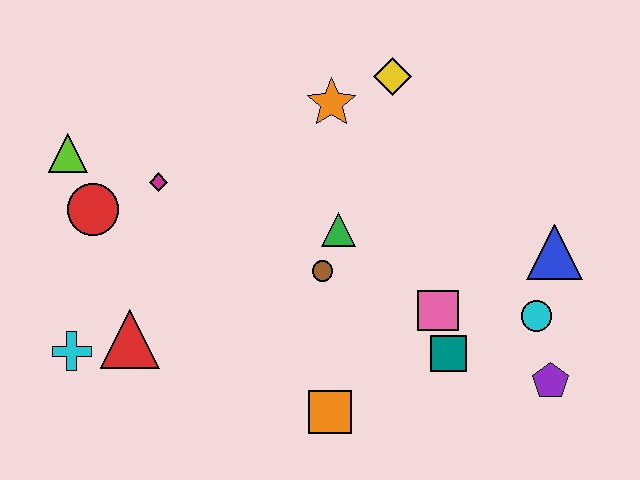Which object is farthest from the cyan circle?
The lime triangle is farthest from the cyan circle.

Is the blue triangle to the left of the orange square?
No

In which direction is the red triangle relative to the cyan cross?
The red triangle is to the right of the cyan cross.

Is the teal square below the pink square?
Yes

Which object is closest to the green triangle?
The brown circle is closest to the green triangle.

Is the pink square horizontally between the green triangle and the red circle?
No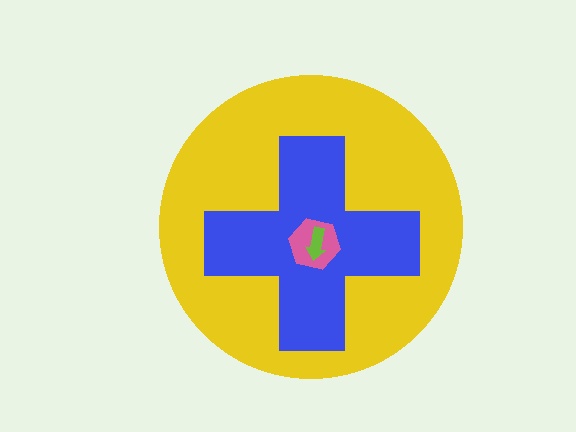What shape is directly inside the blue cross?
The pink hexagon.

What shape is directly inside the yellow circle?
The blue cross.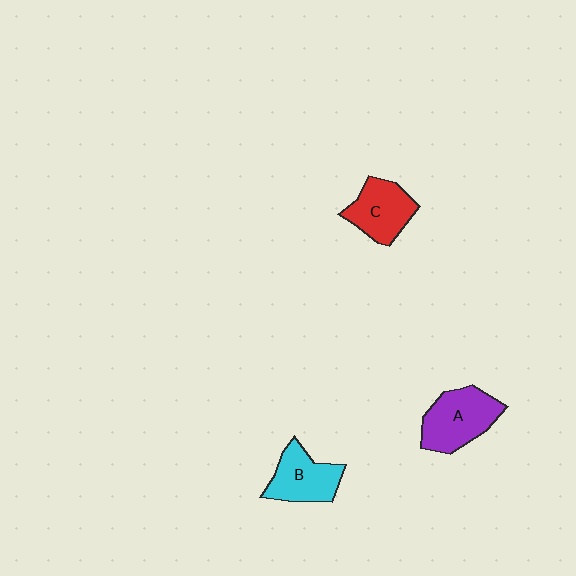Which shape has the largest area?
Shape A (purple).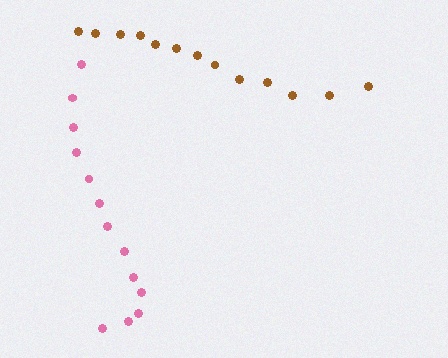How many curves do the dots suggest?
There are 2 distinct paths.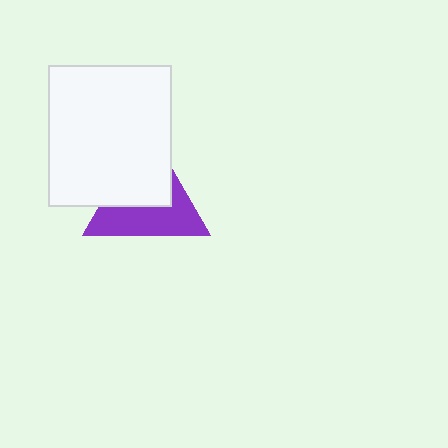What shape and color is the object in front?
The object in front is a white rectangle.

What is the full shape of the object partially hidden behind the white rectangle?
The partially hidden object is a purple triangle.